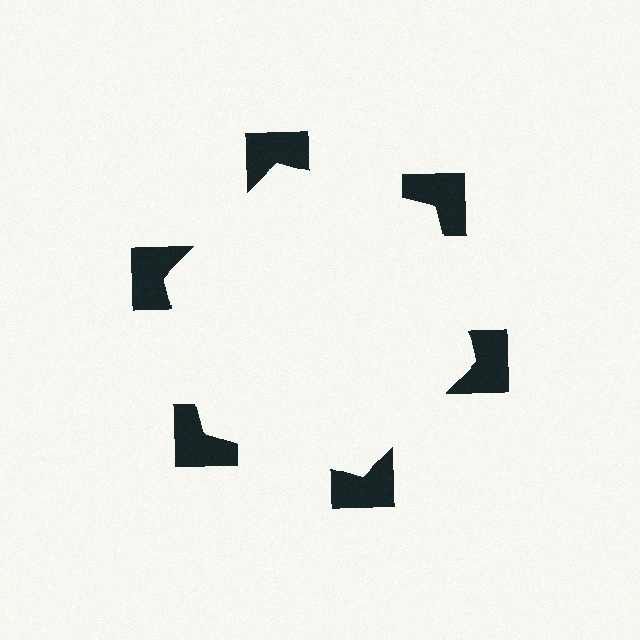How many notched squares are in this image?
There are 6 — one at each vertex of the illusory hexagon.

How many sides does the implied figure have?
6 sides.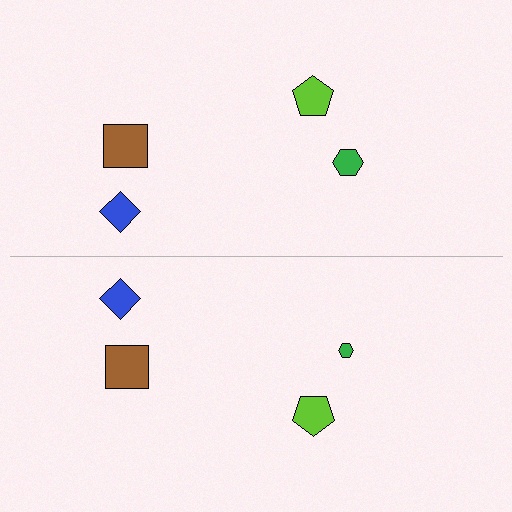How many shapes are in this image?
There are 8 shapes in this image.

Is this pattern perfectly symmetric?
No, the pattern is not perfectly symmetric. The green hexagon on the bottom side has a different size than its mirror counterpart.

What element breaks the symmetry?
The green hexagon on the bottom side has a different size than its mirror counterpart.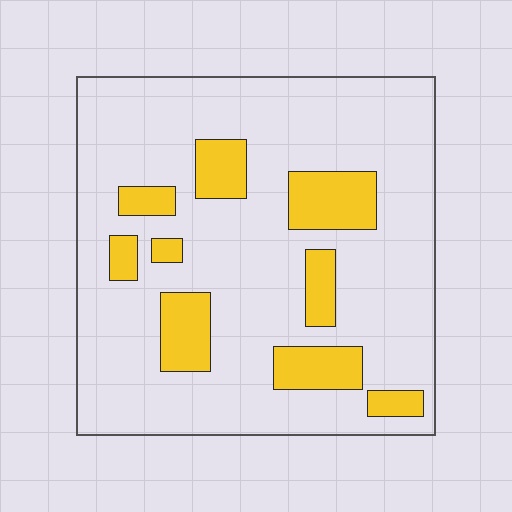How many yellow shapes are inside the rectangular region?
9.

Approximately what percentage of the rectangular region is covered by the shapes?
Approximately 20%.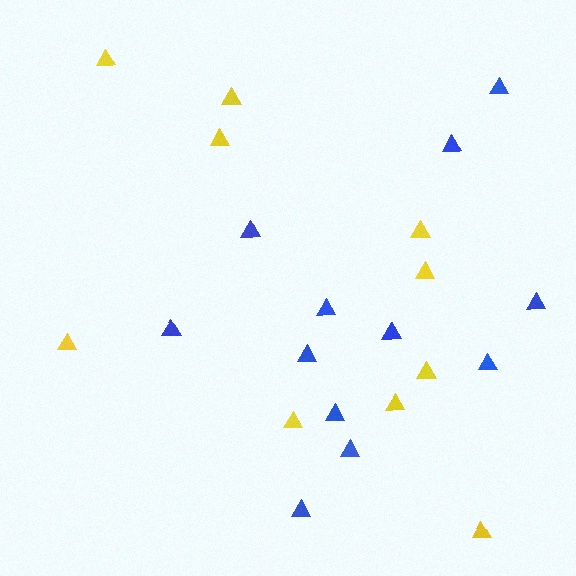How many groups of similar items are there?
There are 2 groups: one group of blue triangles (12) and one group of yellow triangles (10).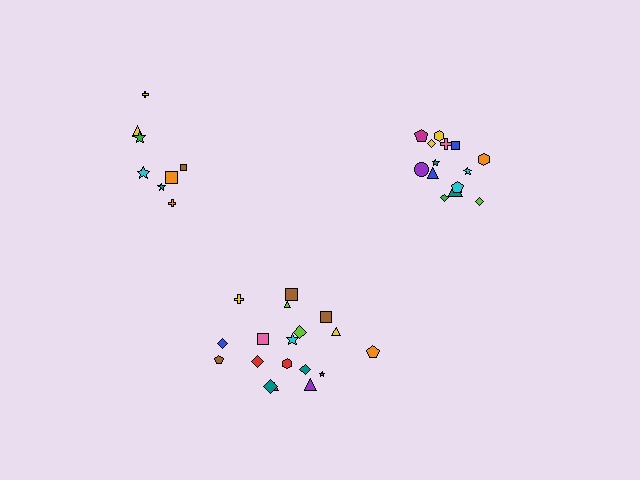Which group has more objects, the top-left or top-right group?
The top-right group.